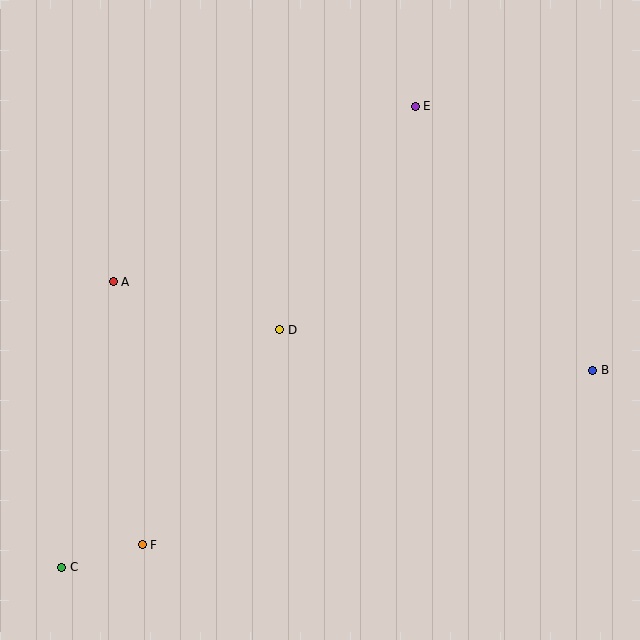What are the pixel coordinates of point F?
Point F is at (142, 545).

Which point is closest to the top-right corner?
Point E is closest to the top-right corner.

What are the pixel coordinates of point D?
Point D is at (280, 330).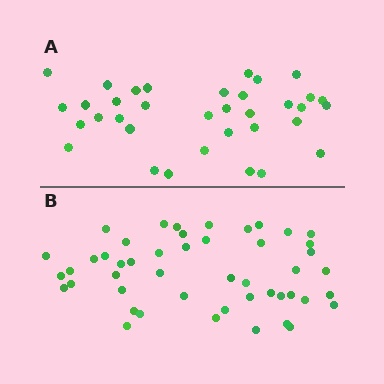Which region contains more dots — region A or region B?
Region B (the bottom region) has more dots.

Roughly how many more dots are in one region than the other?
Region B has approximately 15 more dots than region A.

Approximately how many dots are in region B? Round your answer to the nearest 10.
About 50 dots. (The exact count is 48, which rounds to 50.)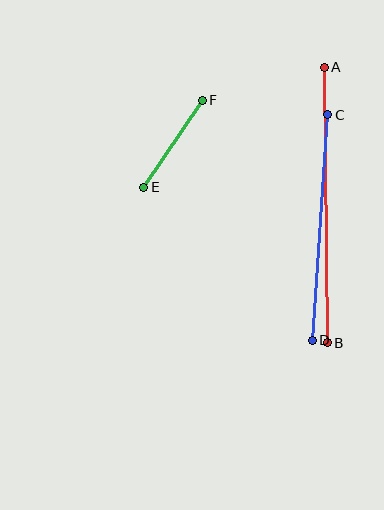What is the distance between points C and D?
The distance is approximately 226 pixels.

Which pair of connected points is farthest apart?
Points A and B are farthest apart.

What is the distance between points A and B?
The distance is approximately 275 pixels.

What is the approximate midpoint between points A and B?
The midpoint is at approximately (326, 205) pixels.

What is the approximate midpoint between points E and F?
The midpoint is at approximately (173, 144) pixels.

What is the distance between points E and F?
The distance is approximately 105 pixels.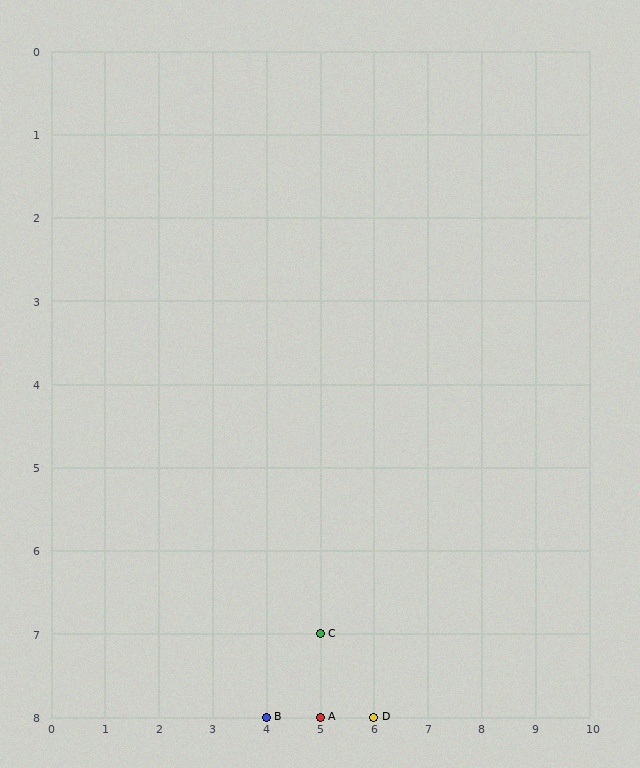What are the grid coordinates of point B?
Point B is at grid coordinates (4, 8).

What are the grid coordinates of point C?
Point C is at grid coordinates (5, 7).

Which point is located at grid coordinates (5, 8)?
Point A is at (5, 8).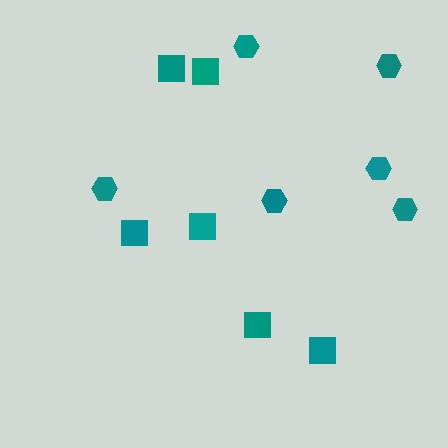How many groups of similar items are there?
There are 2 groups: one group of squares (6) and one group of hexagons (6).